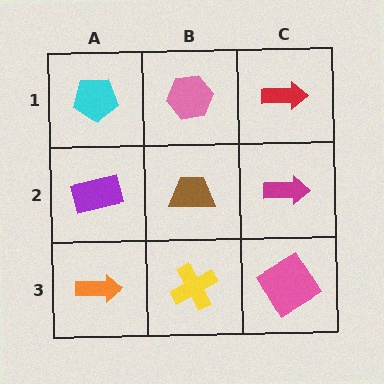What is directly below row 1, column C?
A magenta arrow.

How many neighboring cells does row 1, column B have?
3.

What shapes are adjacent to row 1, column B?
A brown trapezoid (row 2, column B), a cyan pentagon (row 1, column A), a red arrow (row 1, column C).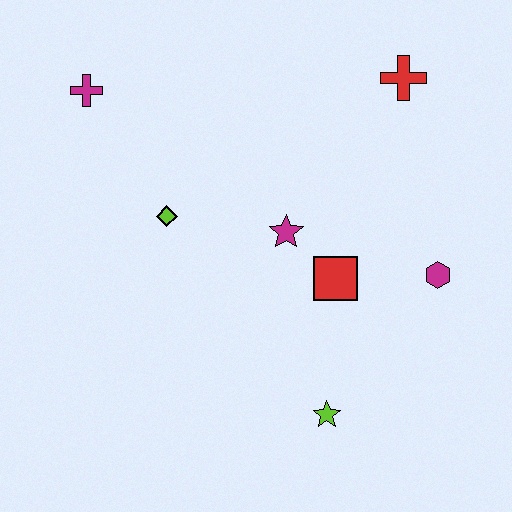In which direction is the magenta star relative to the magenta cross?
The magenta star is to the right of the magenta cross.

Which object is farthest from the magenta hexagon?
The magenta cross is farthest from the magenta hexagon.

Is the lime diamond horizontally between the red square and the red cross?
No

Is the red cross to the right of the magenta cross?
Yes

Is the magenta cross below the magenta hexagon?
No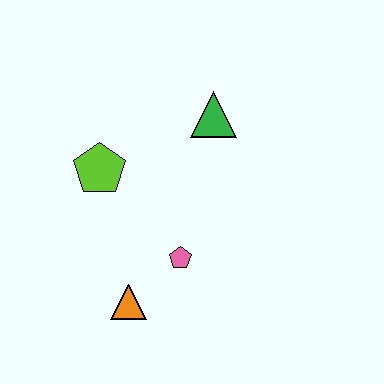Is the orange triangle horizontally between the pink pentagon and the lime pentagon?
Yes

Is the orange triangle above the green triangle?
No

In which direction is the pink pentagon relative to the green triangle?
The pink pentagon is below the green triangle.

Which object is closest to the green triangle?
The lime pentagon is closest to the green triangle.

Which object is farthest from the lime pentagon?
The orange triangle is farthest from the lime pentagon.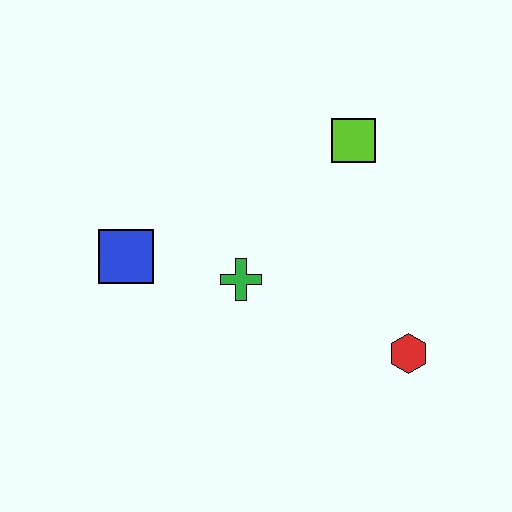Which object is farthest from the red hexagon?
The blue square is farthest from the red hexagon.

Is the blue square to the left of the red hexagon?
Yes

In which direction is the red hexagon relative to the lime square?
The red hexagon is below the lime square.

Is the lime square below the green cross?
No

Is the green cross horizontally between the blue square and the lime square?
Yes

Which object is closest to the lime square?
The green cross is closest to the lime square.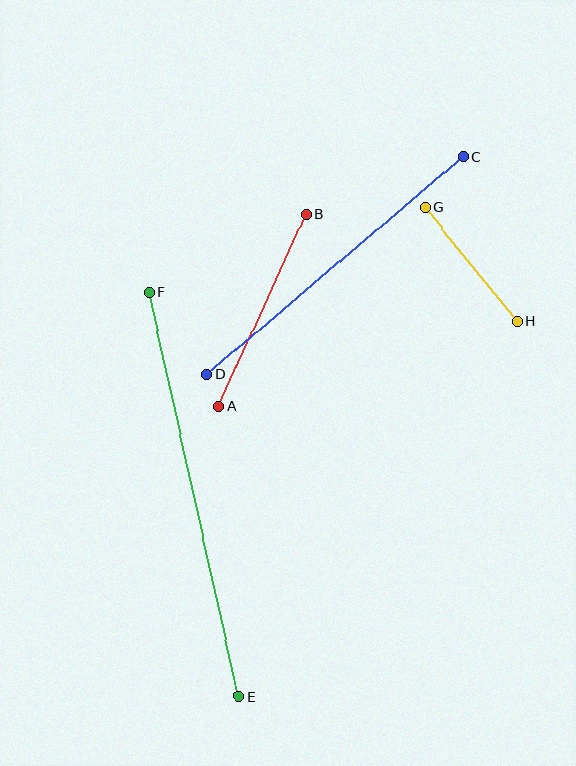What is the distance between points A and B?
The distance is approximately 211 pixels.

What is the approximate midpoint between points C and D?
The midpoint is at approximately (335, 266) pixels.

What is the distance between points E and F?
The distance is approximately 414 pixels.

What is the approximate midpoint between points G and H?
The midpoint is at approximately (471, 265) pixels.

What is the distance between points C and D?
The distance is approximately 337 pixels.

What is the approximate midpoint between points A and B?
The midpoint is at approximately (262, 311) pixels.